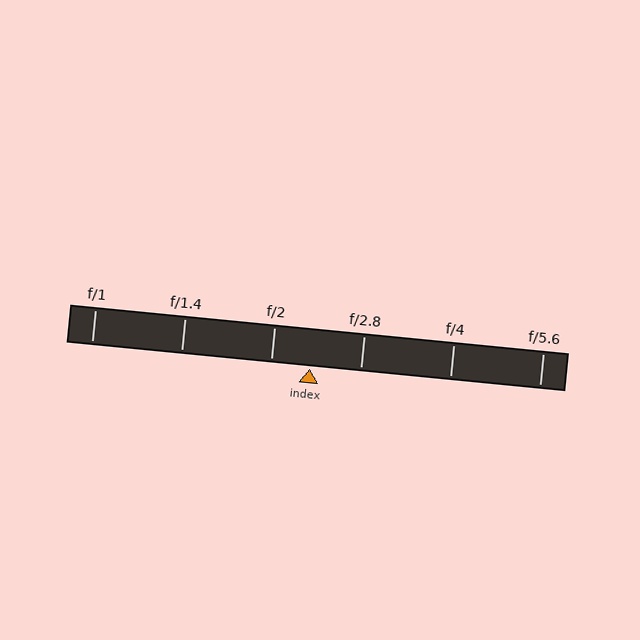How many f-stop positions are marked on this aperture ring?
There are 6 f-stop positions marked.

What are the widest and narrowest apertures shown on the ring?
The widest aperture shown is f/1 and the narrowest is f/5.6.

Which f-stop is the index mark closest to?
The index mark is closest to f/2.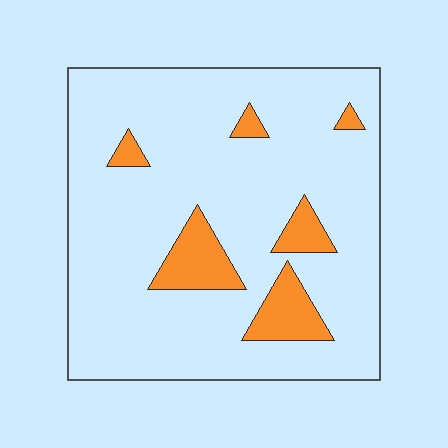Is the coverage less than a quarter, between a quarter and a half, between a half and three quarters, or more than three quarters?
Less than a quarter.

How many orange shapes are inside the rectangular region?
6.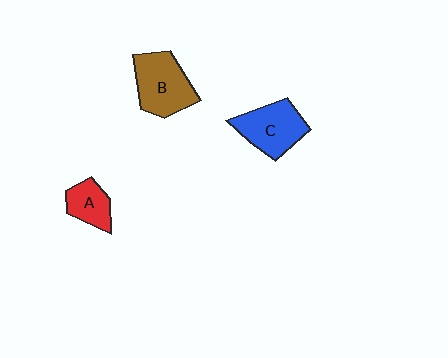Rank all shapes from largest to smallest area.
From largest to smallest: B (brown), C (blue), A (red).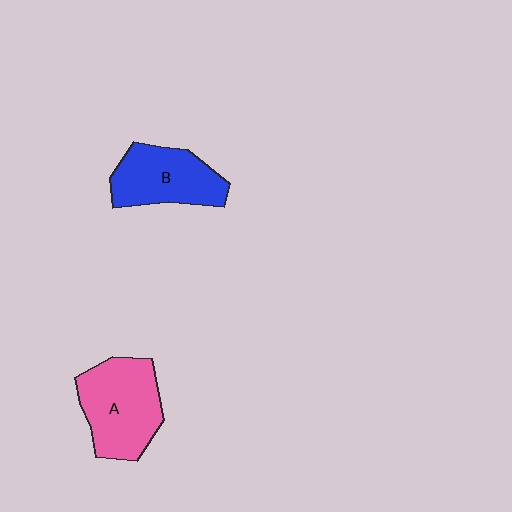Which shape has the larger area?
Shape A (pink).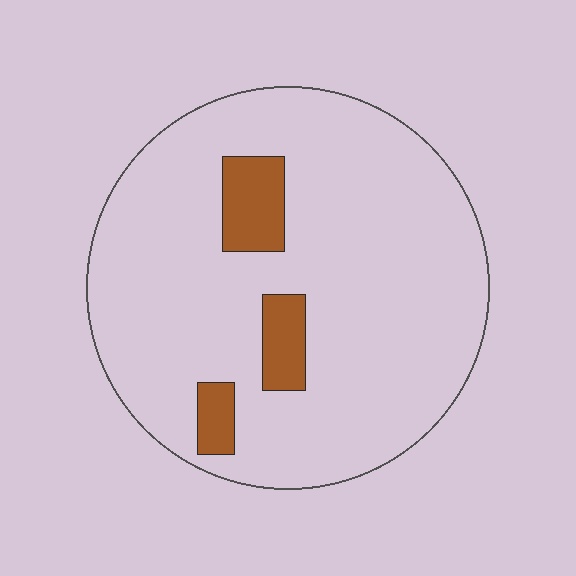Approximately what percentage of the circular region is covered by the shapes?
Approximately 10%.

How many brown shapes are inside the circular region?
3.